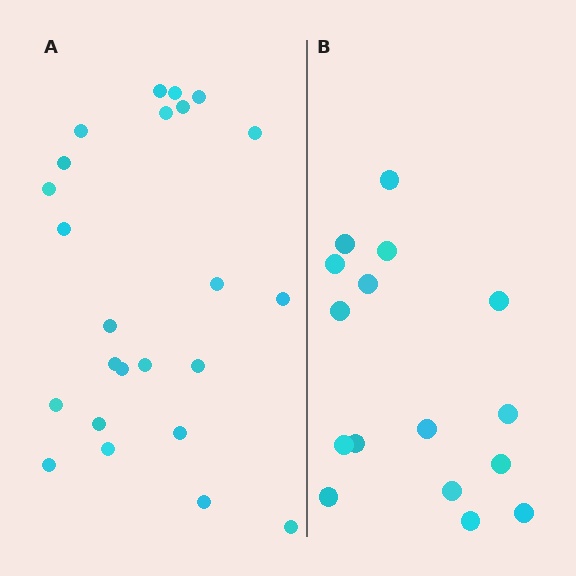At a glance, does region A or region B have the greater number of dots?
Region A (the left region) has more dots.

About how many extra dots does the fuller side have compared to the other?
Region A has roughly 8 or so more dots than region B.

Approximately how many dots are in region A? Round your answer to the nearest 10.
About 20 dots. (The exact count is 24, which rounds to 20.)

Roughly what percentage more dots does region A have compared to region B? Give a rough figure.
About 50% more.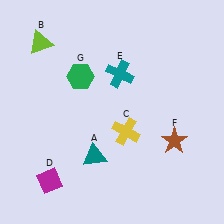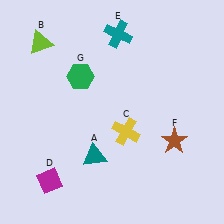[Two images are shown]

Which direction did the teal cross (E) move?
The teal cross (E) moved up.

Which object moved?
The teal cross (E) moved up.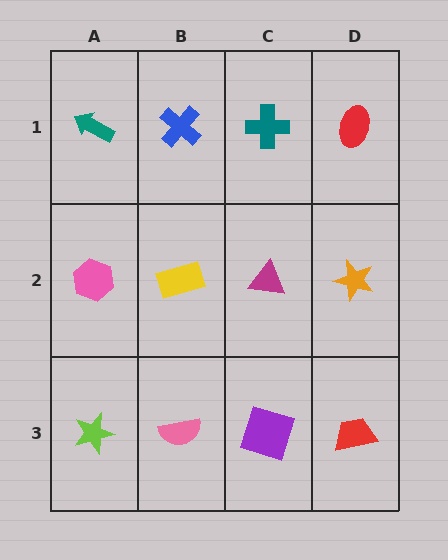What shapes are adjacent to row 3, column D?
An orange star (row 2, column D), a purple square (row 3, column C).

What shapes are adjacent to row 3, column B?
A yellow rectangle (row 2, column B), a lime star (row 3, column A), a purple square (row 3, column C).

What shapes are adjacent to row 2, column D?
A red ellipse (row 1, column D), a red trapezoid (row 3, column D), a magenta triangle (row 2, column C).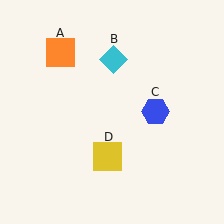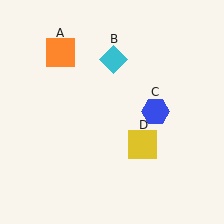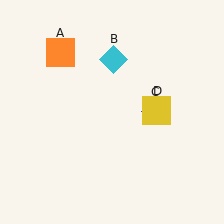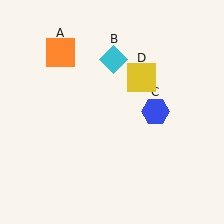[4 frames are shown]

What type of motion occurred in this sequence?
The yellow square (object D) rotated counterclockwise around the center of the scene.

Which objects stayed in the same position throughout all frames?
Orange square (object A) and cyan diamond (object B) and blue hexagon (object C) remained stationary.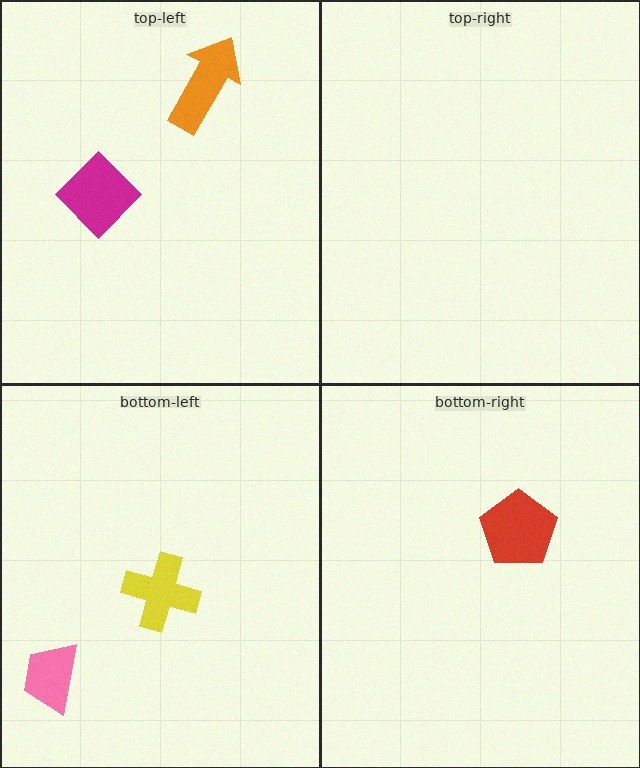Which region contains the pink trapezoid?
The bottom-left region.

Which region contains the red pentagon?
The bottom-right region.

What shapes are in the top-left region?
The magenta diamond, the orange arrow.